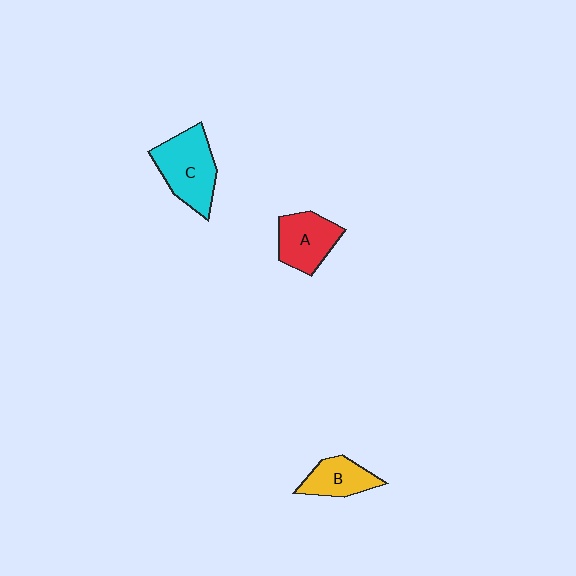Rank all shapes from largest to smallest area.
From largest to smallest: C (cyan), A (red), B (yellow).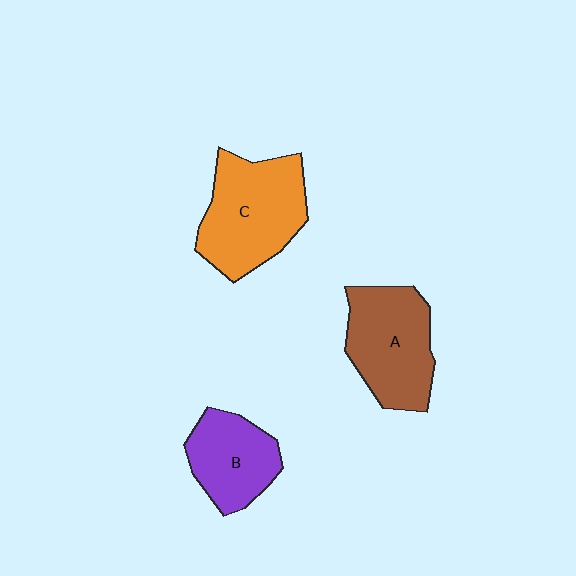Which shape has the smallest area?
Shape B (purple).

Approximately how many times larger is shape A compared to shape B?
Approximately 1.3 times.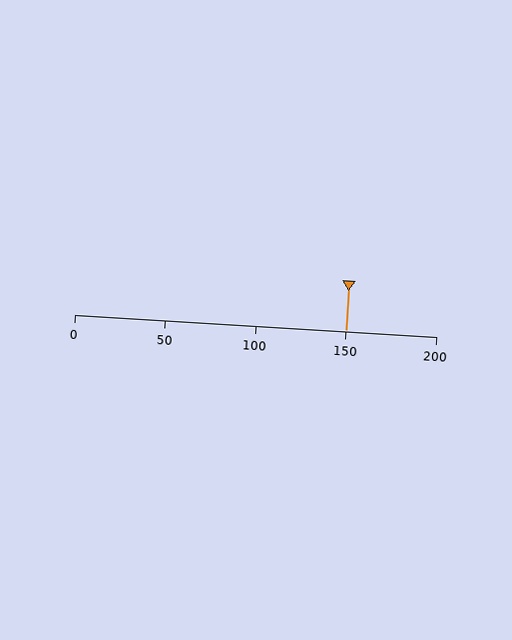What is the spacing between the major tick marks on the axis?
The major ticks are spaced 50 apart.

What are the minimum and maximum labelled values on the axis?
The axis runs from 0 to 200.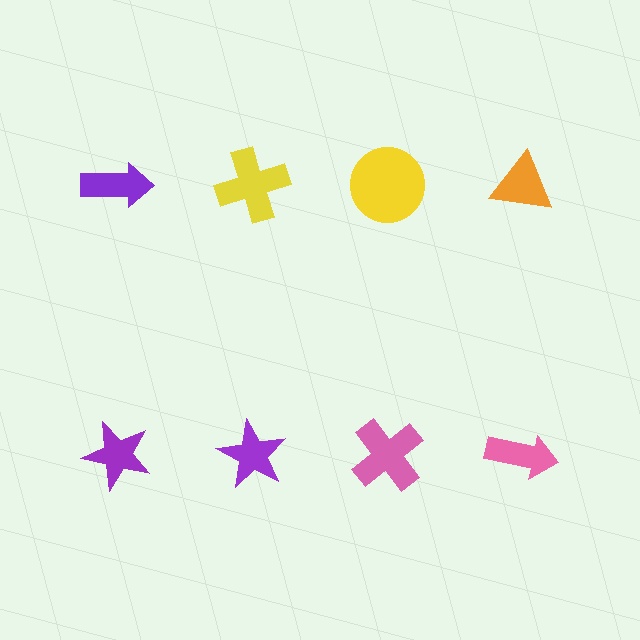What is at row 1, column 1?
A purple arrow.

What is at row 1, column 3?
A yellow circle.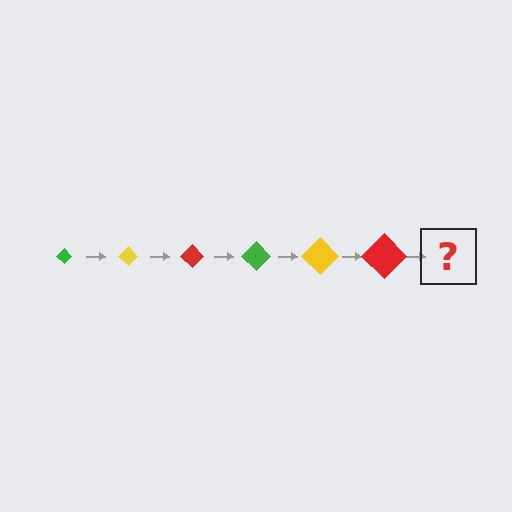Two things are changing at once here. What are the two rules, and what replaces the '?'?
The two rules are that the diamond grows larger each step and the color cycles through green, yellow, and red. The '?' should be a green diamond, larger than the previous one.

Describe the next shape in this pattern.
It should be a green diamond, larger than the previous one.